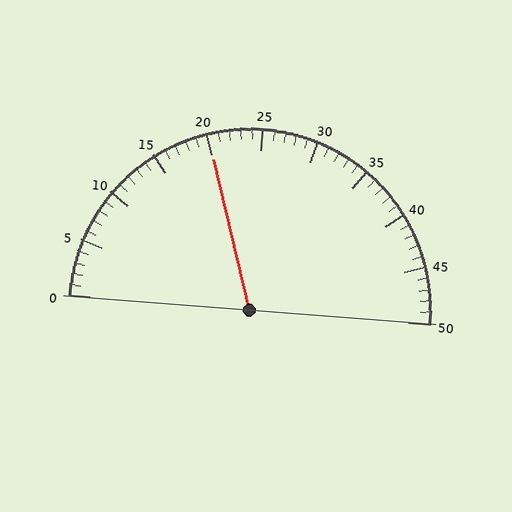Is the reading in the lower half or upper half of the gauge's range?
The reading is in the lower half of the range (0 to 50).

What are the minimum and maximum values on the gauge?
The gauge ranges from 0 to 50.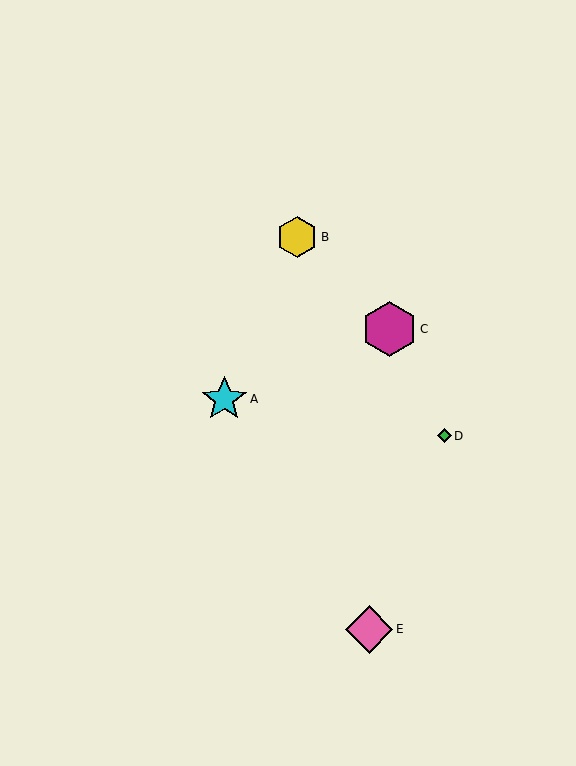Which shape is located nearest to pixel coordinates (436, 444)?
The green diamond (labeled D) at (444, 436) is nearest to that location.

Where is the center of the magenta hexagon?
The center of the magenta hexagon is at (389, 329).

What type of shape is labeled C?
Shape C is a magenta hexagon.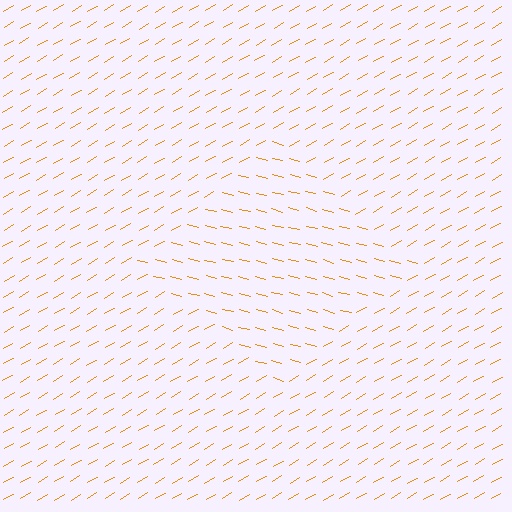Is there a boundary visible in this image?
Yes, there is a texture boundary formed by a change in line orientation.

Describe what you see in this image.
The image is filled with small orange line segments. A diamond region in the image has lines oriented differently from the surrounding lines, creating a visible texture boundary.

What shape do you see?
I see a diamond.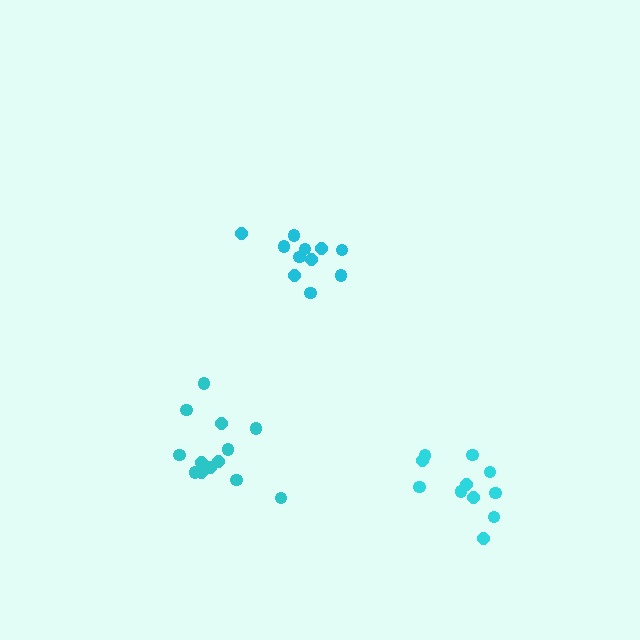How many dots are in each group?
Group 1: 11 dots, Group 2: 11 dots, Group 3: 13 dots (35 total).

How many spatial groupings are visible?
There are 3 spatial groupings.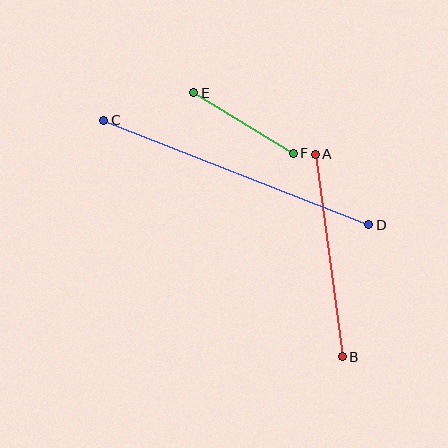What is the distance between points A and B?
The distance is approximately 204 pixels.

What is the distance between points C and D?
The distance is approximately 285 pixels.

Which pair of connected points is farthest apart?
Points C and D are farthest apart.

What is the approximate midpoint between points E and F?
The midpoint is at approximately (243, 123) pixels.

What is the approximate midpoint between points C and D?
The midpoint is at approximately (236, 173) pixels.